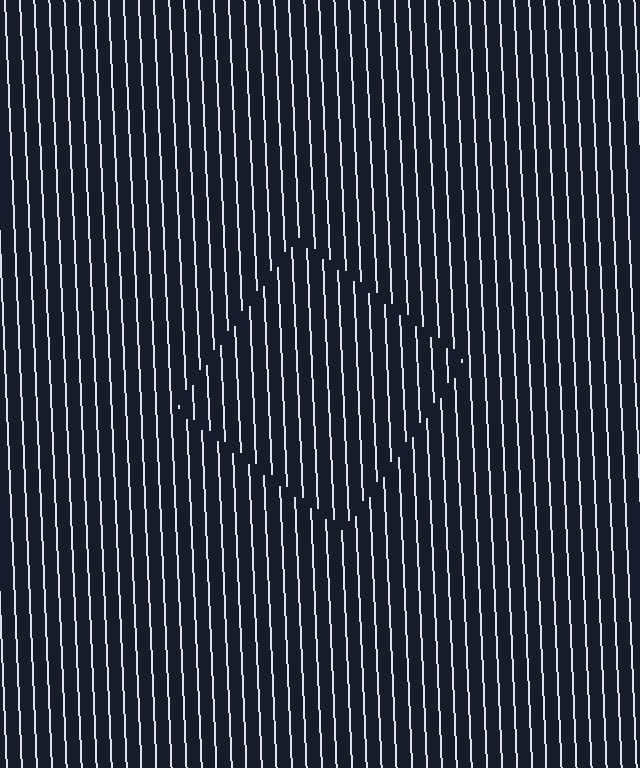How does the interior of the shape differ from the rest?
The interior of the shape contains the same grating, shifted by half a period — the contour is defined by the phase discontinuity where line-ends from the inner and outer gratings abut.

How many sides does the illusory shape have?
4 sides — the line-ends trace a square.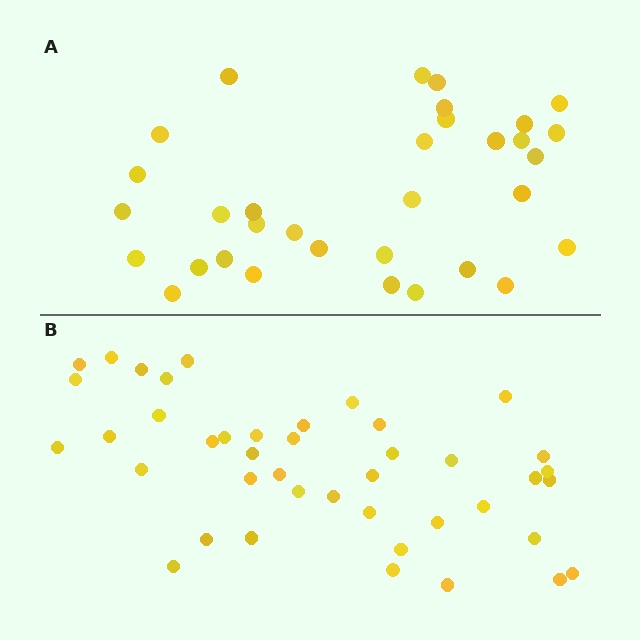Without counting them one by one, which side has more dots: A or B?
Region B (the bottom region) has more dots.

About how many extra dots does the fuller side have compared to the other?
Region B has roughly 8 or so more dots than region A.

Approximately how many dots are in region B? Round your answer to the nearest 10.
About 40 dots. (The exact count is 42, which rounds to 40.)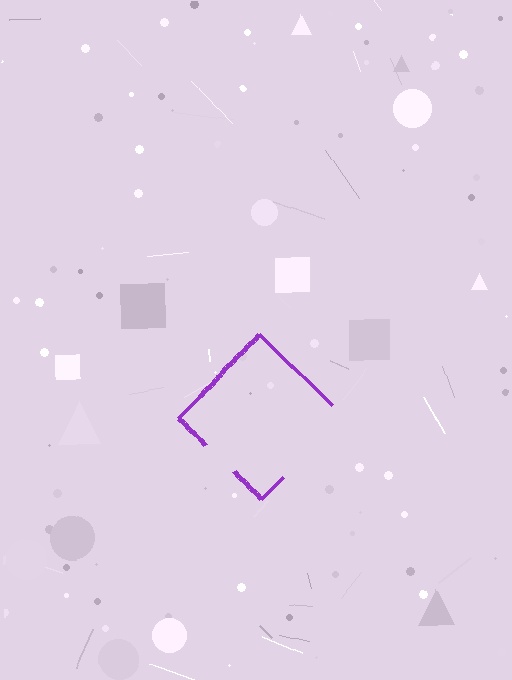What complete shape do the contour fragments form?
The contour fragments form a diamond.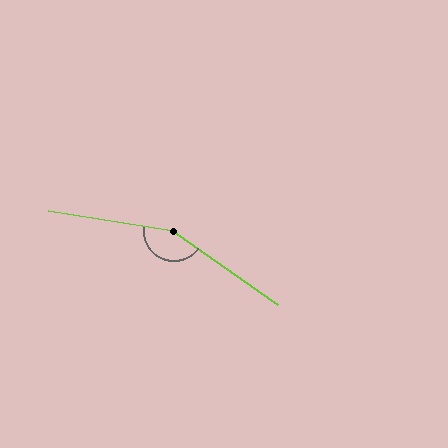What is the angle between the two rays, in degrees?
Approximately 154 degrees.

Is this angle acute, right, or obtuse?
It is obtuse.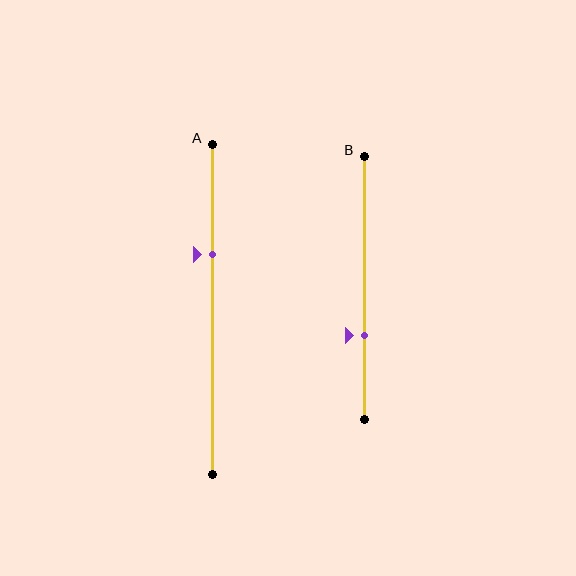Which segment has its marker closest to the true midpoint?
Segment A has its marker closest to the true midpoint.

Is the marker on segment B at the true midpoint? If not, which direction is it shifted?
No, the marker on segment B is shifted downward by about 18% of the segment length.